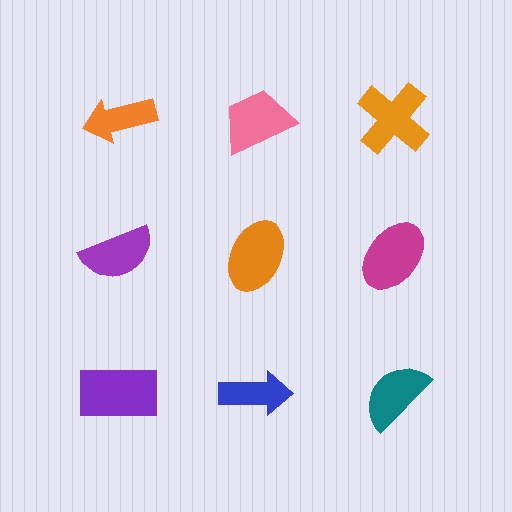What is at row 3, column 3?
A teal semicircle.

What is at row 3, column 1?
A purple rectangle.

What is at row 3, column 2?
A blue arrow.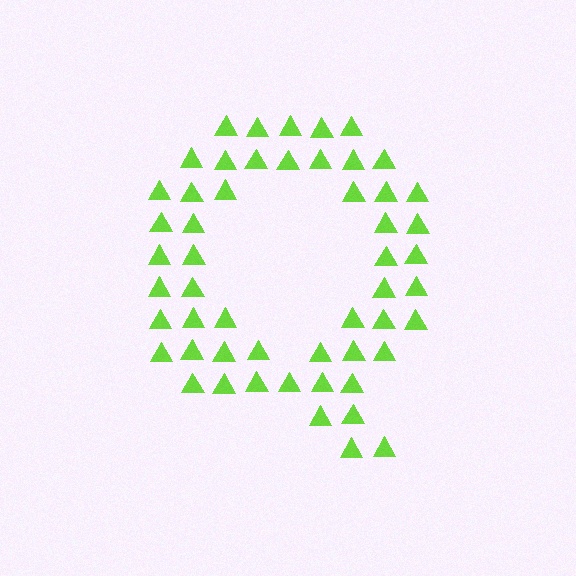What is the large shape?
The large shape is the letter Q.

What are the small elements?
The small elements are triangles.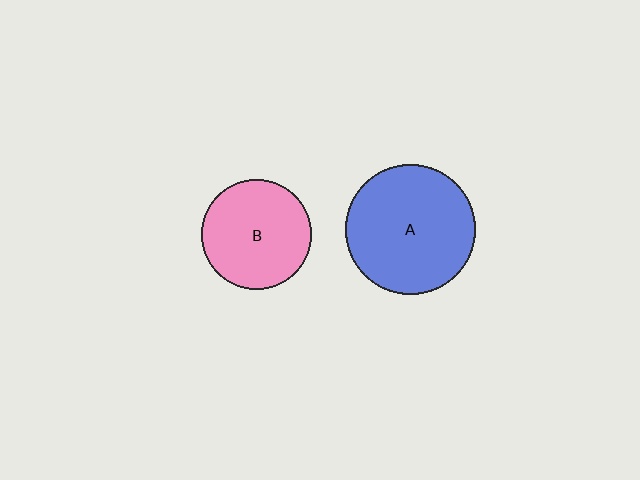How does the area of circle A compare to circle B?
Approximately 1.4 times.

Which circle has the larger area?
Circle A (blue).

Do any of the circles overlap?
No, none of the circles overlap.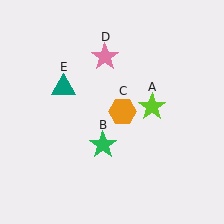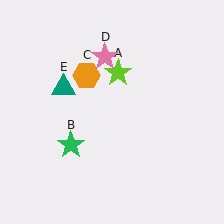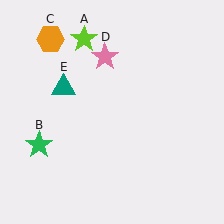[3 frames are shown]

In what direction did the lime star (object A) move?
The lime star (object A) moved up and to the left.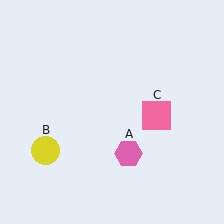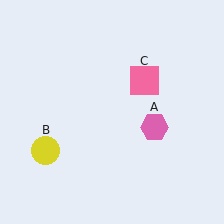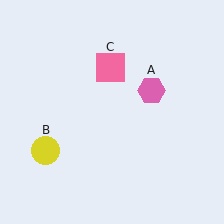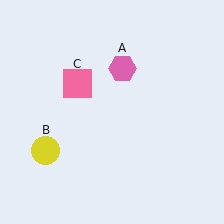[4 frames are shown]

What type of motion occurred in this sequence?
The pink hexagon (object A), pink square (object C) rotated counterclockwise around the center of the scene.